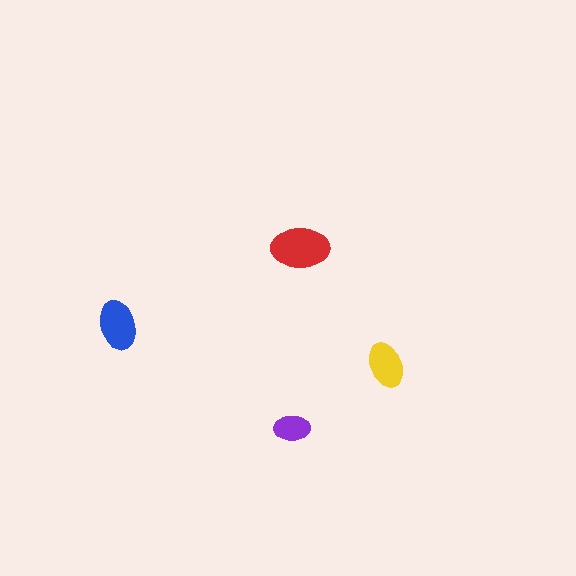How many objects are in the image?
There are 4 objects in the image.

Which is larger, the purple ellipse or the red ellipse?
The red one.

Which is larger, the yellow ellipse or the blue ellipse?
The blue one.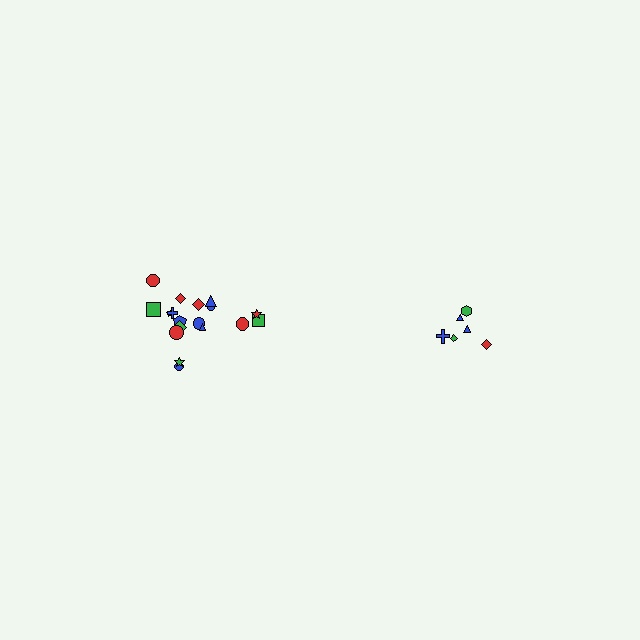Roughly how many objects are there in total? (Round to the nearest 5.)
Roughly 25 objects in total.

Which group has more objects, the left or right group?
The left group.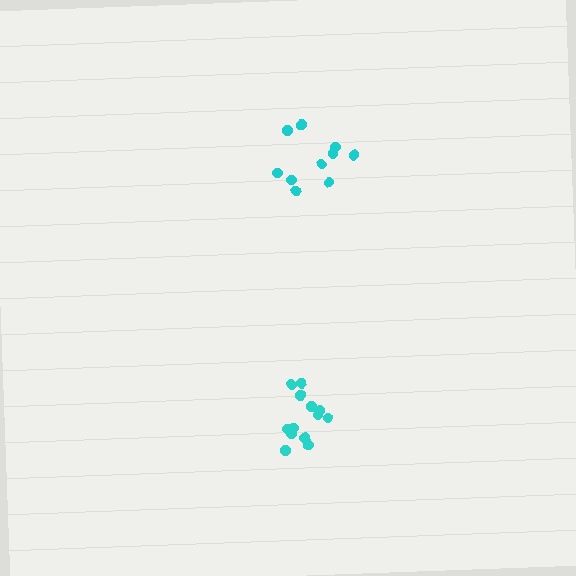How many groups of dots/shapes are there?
There are 2 groups.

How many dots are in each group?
Group 1: 10 dots, Group 2: 14 dots (24 total).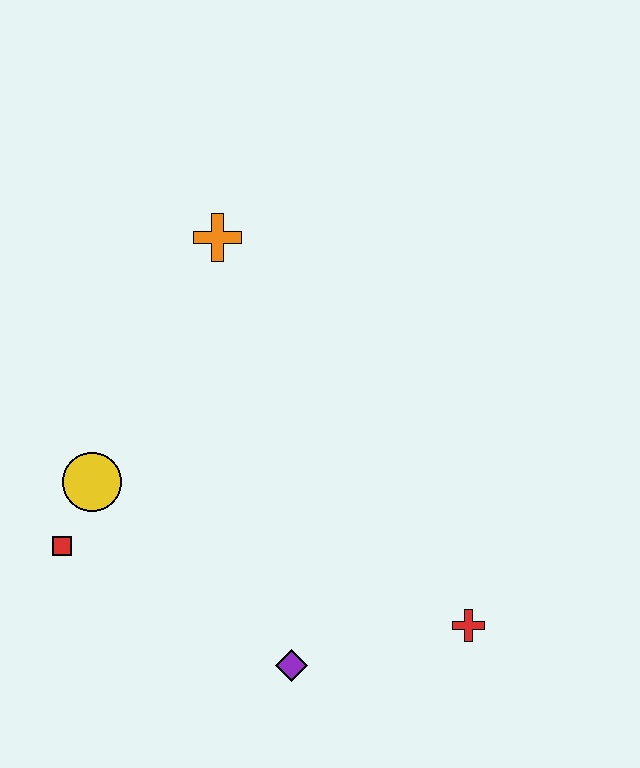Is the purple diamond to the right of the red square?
Yes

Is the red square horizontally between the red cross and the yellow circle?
No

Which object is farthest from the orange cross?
The red cross is farthest from the orange cross.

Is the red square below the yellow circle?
Yes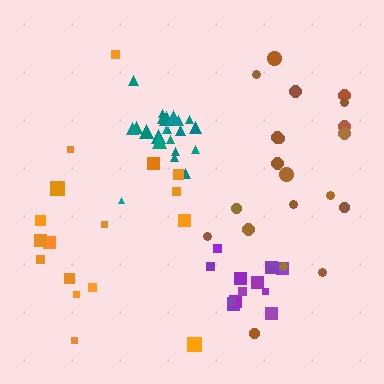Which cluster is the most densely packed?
Teal.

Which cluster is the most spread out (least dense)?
Brown.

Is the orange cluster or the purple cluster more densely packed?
Purple.